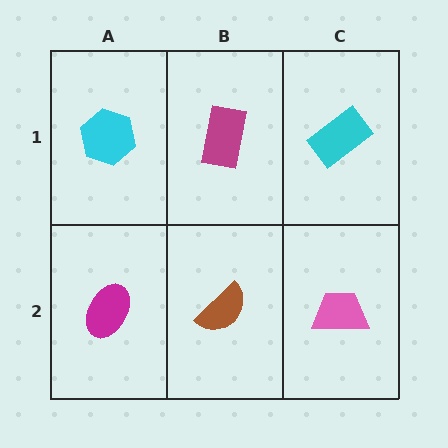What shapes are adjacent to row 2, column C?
A cyan rectangle (row 1, column C), a brown semicircle (row 2, column B).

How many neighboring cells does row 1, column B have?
3.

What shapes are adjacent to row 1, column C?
A pink trapezoid (row 2, column C), a magenta rectangle (row 1, column B).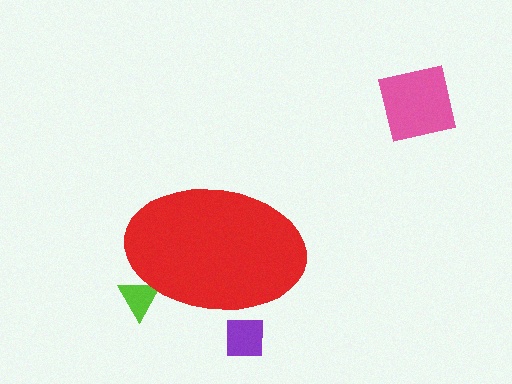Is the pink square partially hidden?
No, the pink square is fully visible.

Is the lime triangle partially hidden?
Yes, the lime triangle is partially hidden behind the red ellipse.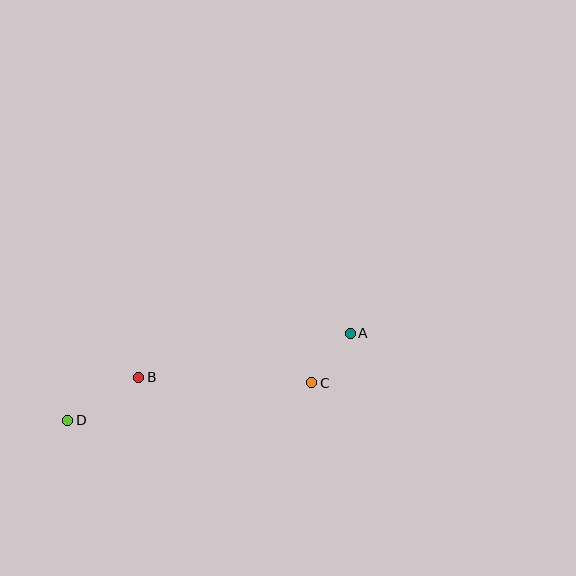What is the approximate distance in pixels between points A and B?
The distance between A and B is approximately 216 pixels.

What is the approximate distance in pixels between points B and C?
The distance between B and C is approximately 173 pixels.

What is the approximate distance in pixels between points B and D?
The distance between B and D is approximately 83 pixels.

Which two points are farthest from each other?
Points A and D are farthest from each other.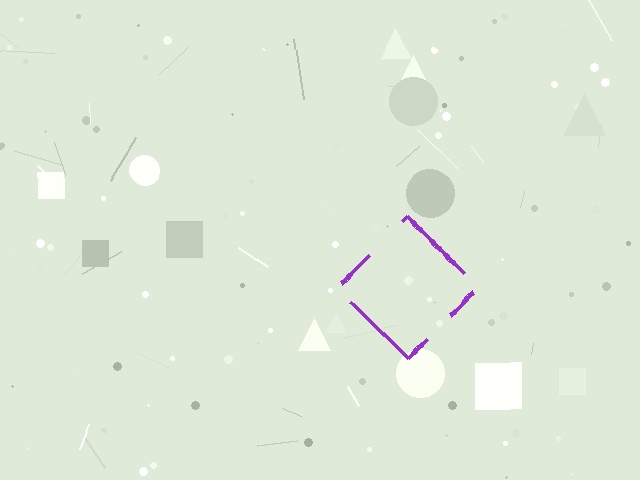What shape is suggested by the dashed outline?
The dashed outline suggests a diamond.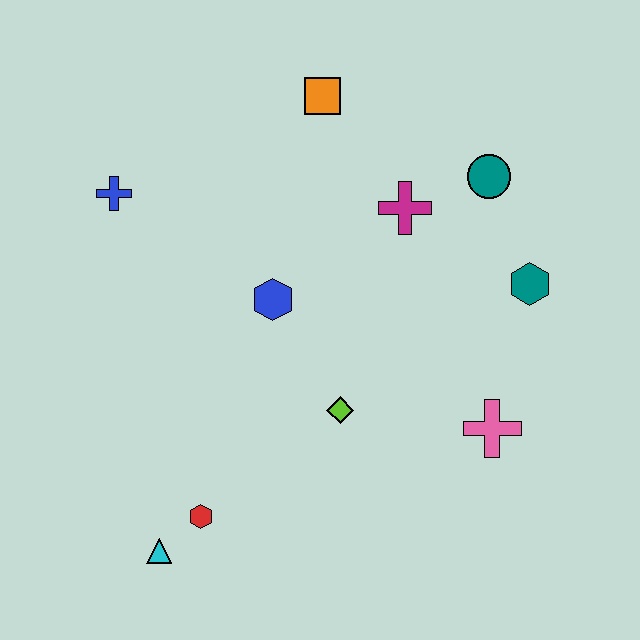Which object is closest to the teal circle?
The magenta cross is closest to the teal circle.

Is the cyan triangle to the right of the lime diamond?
No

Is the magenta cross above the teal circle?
No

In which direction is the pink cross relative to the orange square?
The pink cross is below the orange square.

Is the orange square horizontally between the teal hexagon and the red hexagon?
Yes